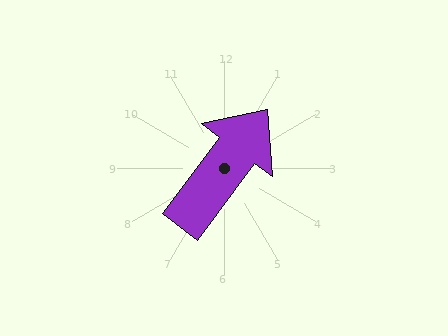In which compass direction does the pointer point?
Northeast.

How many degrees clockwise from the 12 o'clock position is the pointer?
Approximately 37 degrees.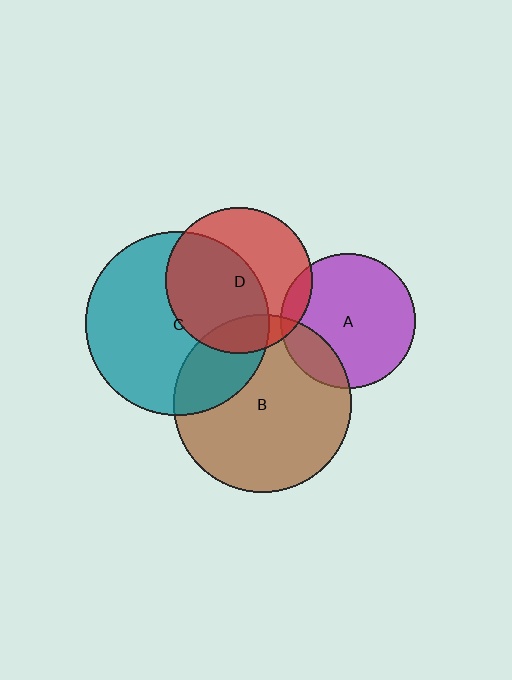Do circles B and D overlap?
Yes.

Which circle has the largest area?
Circle C (teal).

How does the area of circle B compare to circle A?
Approximately 1.7 times.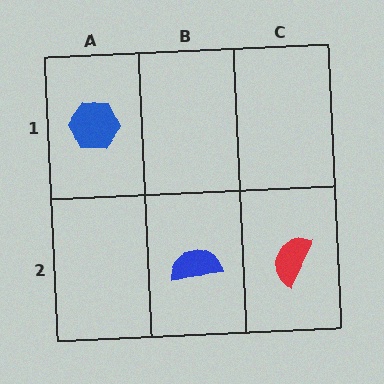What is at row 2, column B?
A blue semicircle.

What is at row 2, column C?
A red semicircle.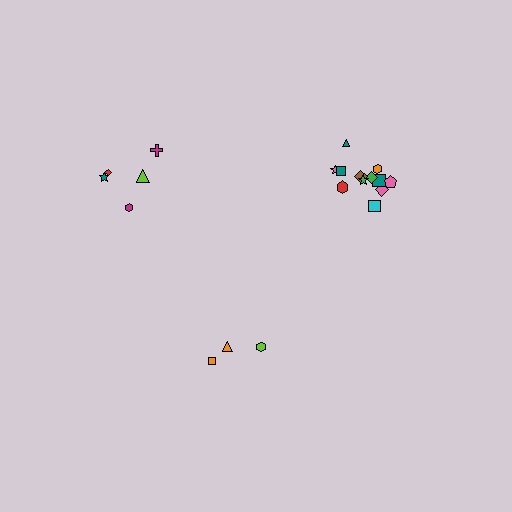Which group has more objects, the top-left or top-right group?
The top-right group.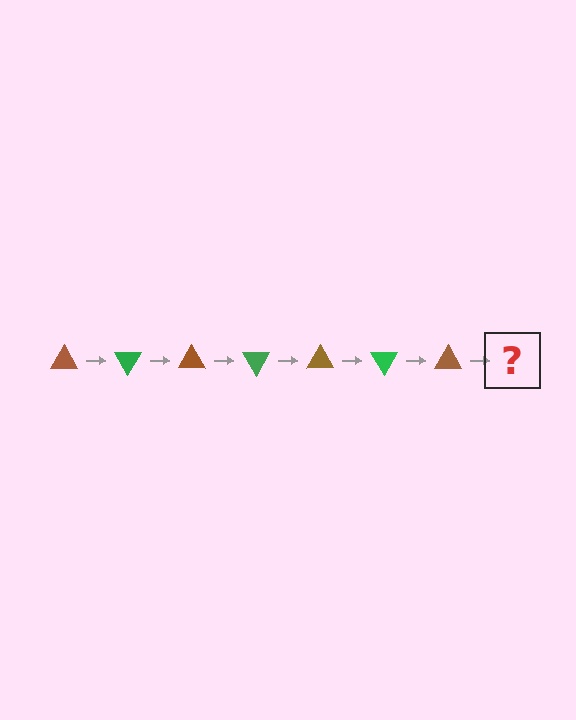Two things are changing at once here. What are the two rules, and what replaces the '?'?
The two rules are that it rotates 60 degrees each step and the color cycles through brown and green. The '?' should be a green triangle, rotated 420 degrees from the start.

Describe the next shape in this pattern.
It should be a green triangle, rotated 420 degrees from the start.